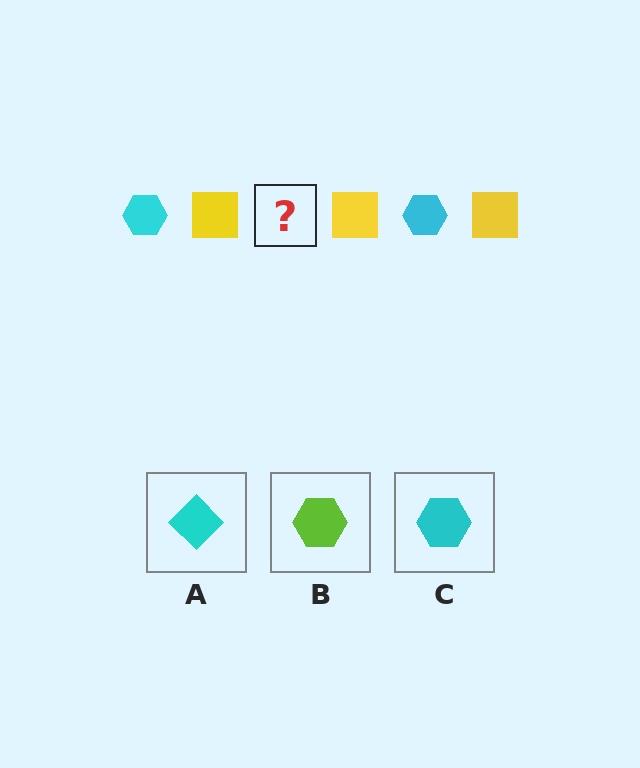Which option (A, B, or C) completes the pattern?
C.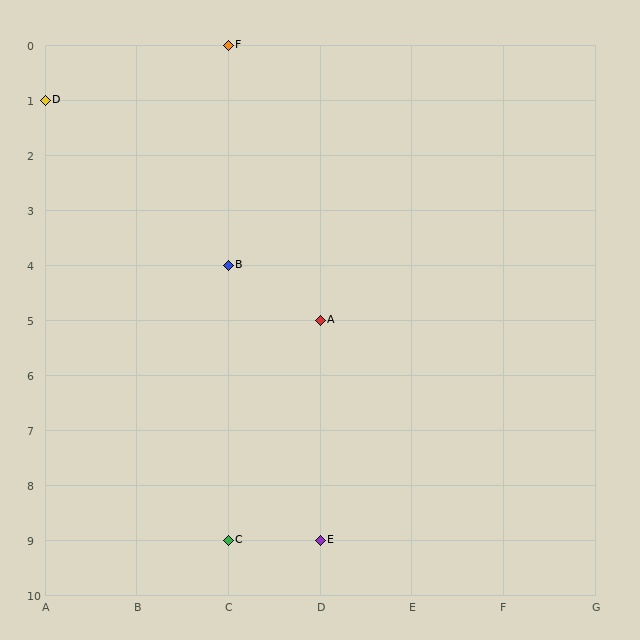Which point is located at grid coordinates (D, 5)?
Point A is at (D, 5).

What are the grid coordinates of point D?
Point D is at grid coordinates (A, 1).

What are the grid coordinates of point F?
Point F is at grid coordinates (C, 0).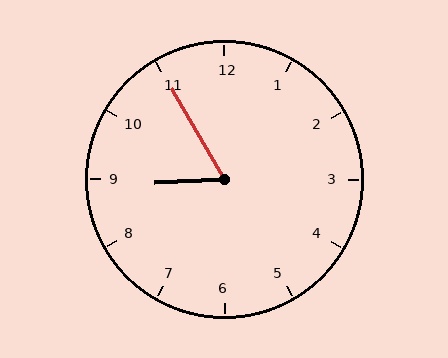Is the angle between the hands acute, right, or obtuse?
It is acute.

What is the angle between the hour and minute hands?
Approximately 62 degrees.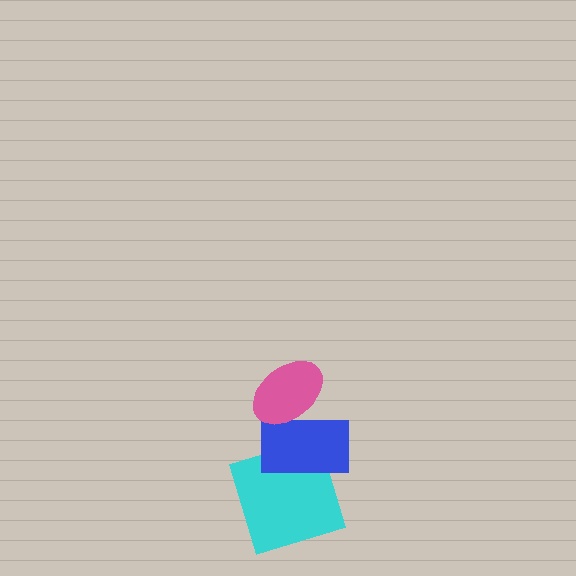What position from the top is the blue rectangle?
The blue rectangle is 2nd from the top.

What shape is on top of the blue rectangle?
The pink ellipse is on top of the blue rectangle.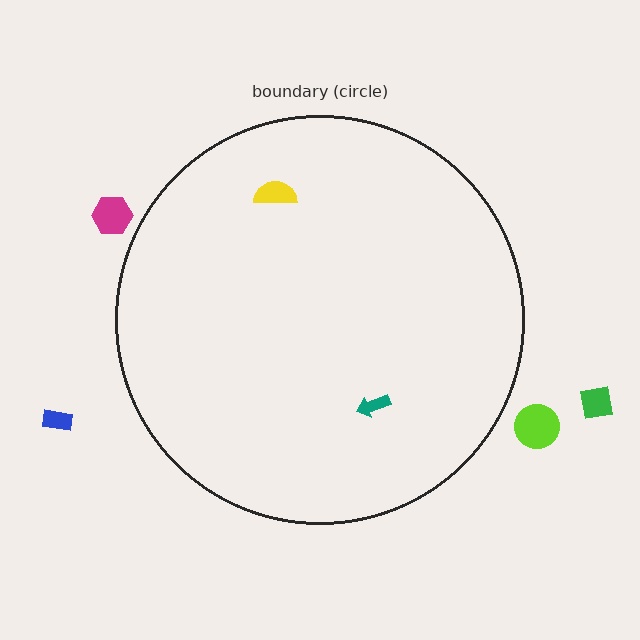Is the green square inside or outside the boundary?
Outside.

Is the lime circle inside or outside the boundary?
Outside.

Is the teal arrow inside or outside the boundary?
Inside.